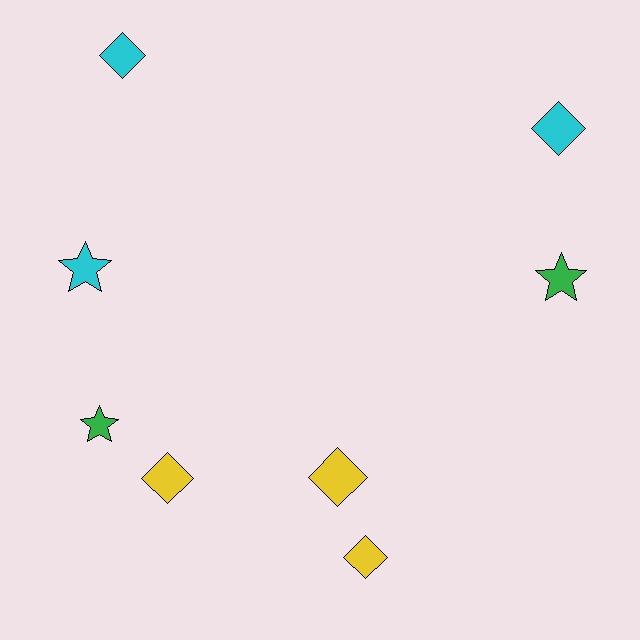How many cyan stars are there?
There is 1 cyan star.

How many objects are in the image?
There are 8 objects.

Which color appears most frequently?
Cyan, with 3 objects.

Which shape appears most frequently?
Diamond, with 5 objects.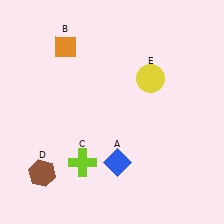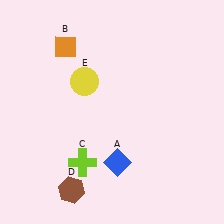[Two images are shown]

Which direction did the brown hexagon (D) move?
The brown hexagon (D) moved right.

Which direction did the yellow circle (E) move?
The yellow circle (E) moved left.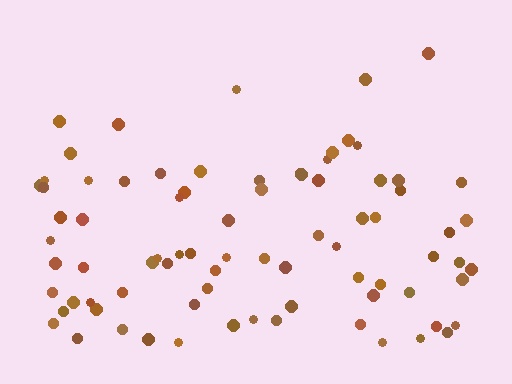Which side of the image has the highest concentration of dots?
The bottom.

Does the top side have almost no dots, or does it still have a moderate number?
Still a moderate number, just noticeably fewer than the bottom.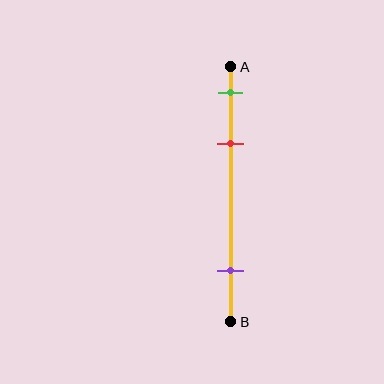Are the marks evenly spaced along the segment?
No, the marks are not evenly spaced.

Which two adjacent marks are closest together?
The green and red marks are the closest adjacent pair.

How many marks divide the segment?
There are 3 marks dividing the segment.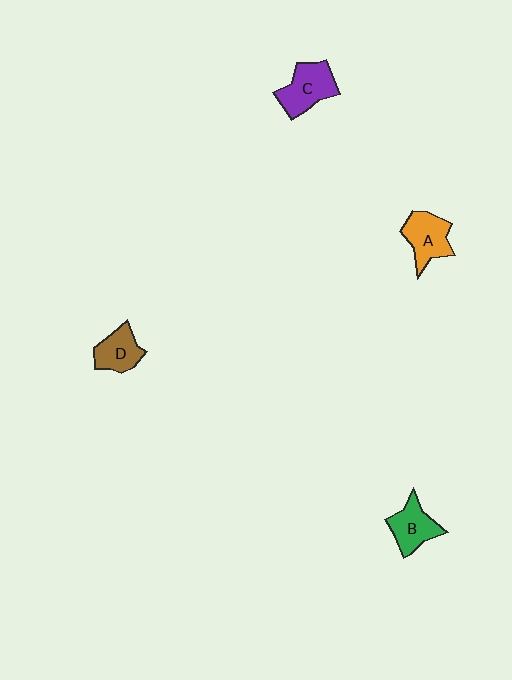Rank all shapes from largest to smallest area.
From largest to smallest: C (purple), A (orange), B (green), D (brown).